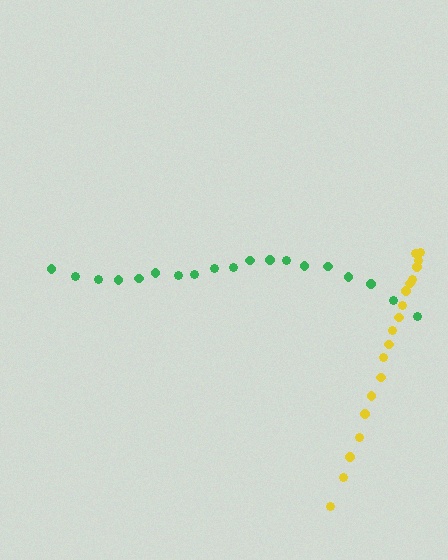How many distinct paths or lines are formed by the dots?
There are 2 distinct paths.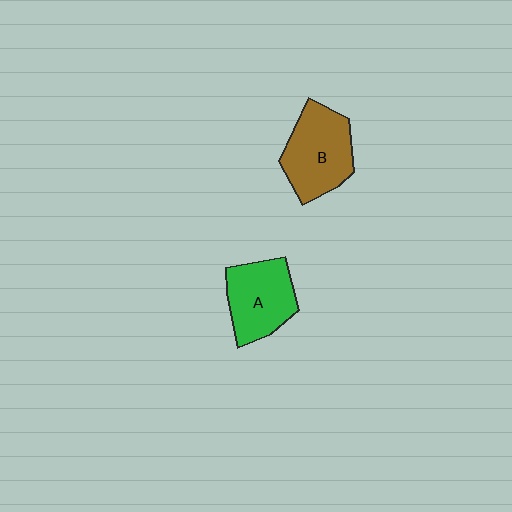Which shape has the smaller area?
Shape A (green).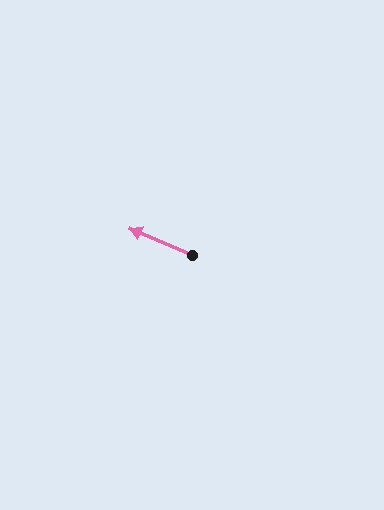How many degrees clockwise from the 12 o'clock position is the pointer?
Approximately 293 degrees.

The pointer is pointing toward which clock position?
Roughly 10 o'clock.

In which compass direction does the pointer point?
Northwest.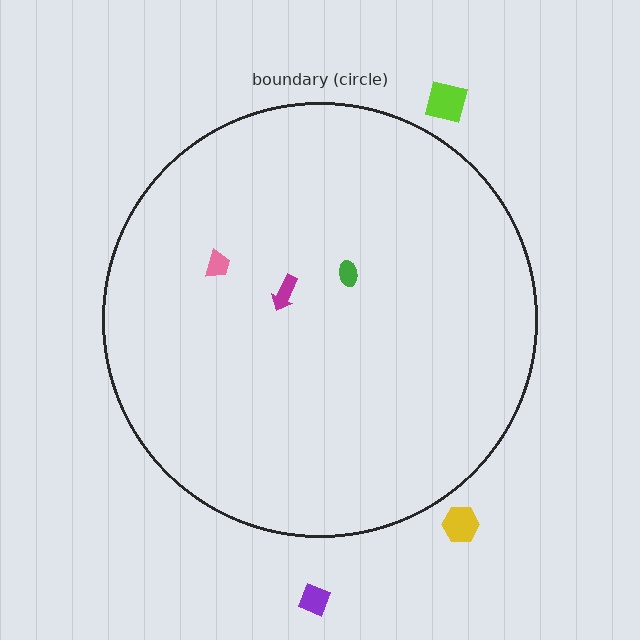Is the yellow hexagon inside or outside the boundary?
Outside.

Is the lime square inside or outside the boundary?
Outside.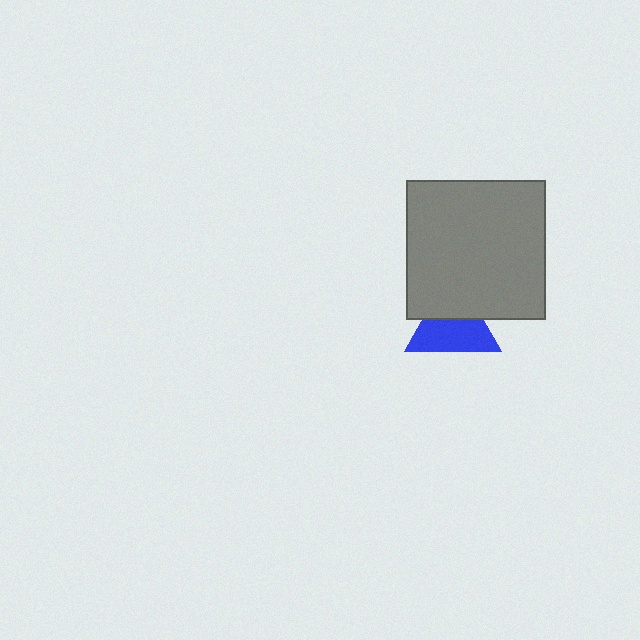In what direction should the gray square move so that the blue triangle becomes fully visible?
The gray square should move up. That is the shortest direction to clear the overlap and leave the blue triangle fully visible.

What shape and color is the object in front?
The object in front is a gray square.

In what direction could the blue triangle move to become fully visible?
The blue triangle could move down. That would shift it out from behind the gray square entirely.